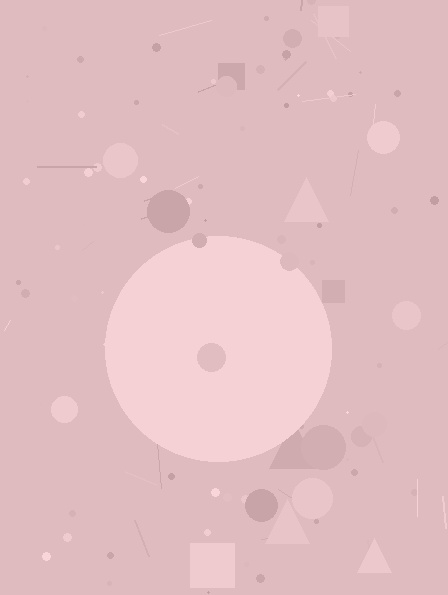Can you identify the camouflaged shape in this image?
The camouflaged shape is a circle.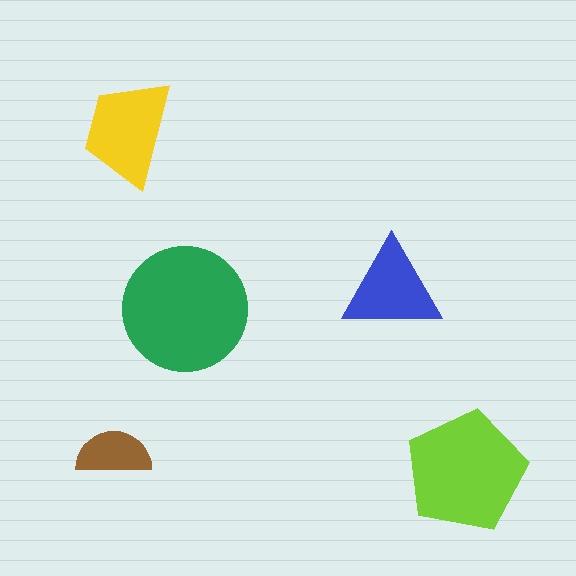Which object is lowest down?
The lime pentagon is bottommost.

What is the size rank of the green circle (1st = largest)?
1st.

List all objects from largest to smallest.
The green circle, the lime pentagon, the yellow trapezoid, the blue triangle, the brown semicircle.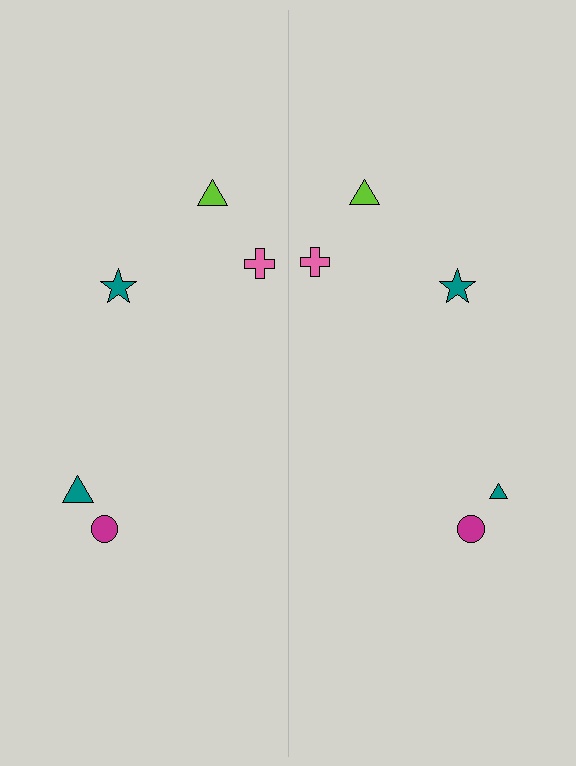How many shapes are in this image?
There are 10 shapes in this image.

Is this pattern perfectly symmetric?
No, the pattern is not perfectly symmetric. The teal triangle on the right side has a different size than its mirror counterpart.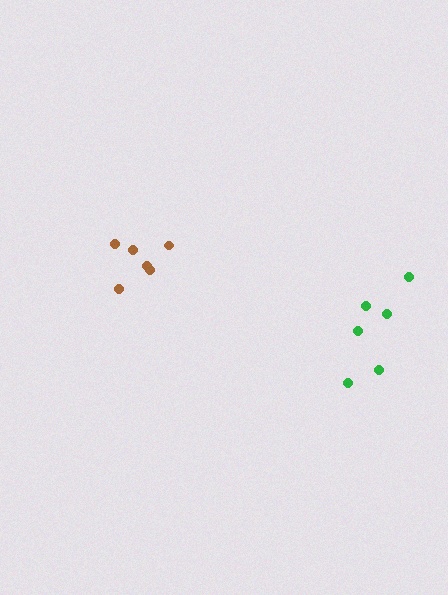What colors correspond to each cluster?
The clusters are colored: brown, green.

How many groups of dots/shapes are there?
There are 2 groups.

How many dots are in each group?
Group 1: 6 dots, Group 2: 6 dots (12 total).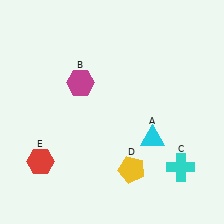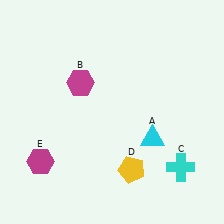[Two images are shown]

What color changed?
The hexagon (E) changed from red in Image 1 to magenta in Image 2.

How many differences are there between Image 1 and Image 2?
There is 1 difference between the two images.